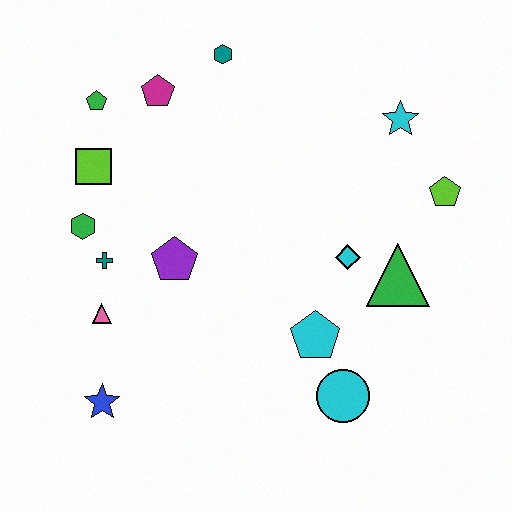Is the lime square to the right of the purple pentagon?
No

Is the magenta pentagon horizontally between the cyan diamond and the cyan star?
No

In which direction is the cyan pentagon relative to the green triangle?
The cyan pentagon is to the left of the green triangle.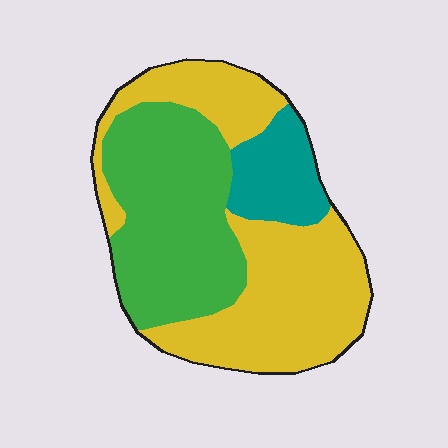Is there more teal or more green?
Green.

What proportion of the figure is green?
Green covers 39% of the figure.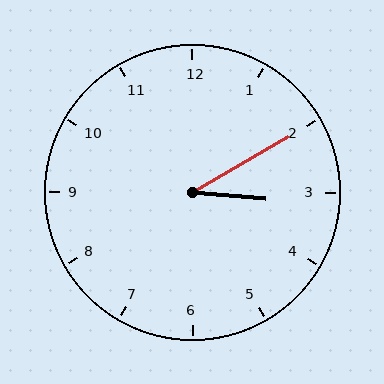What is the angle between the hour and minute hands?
Approximately 35 degrees.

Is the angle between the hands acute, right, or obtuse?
It is acute.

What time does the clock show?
3:10.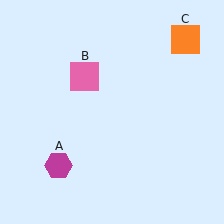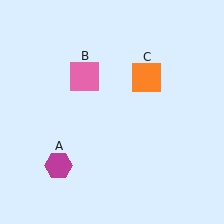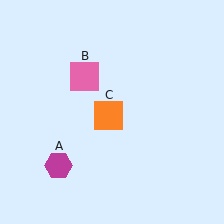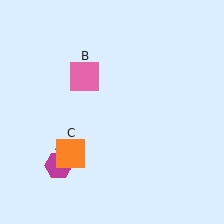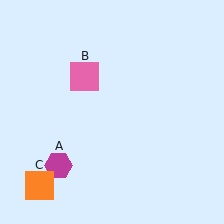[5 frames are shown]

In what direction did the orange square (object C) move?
The orange square (object C) moved down and to the left.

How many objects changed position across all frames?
1 object changed position: orange square (object C).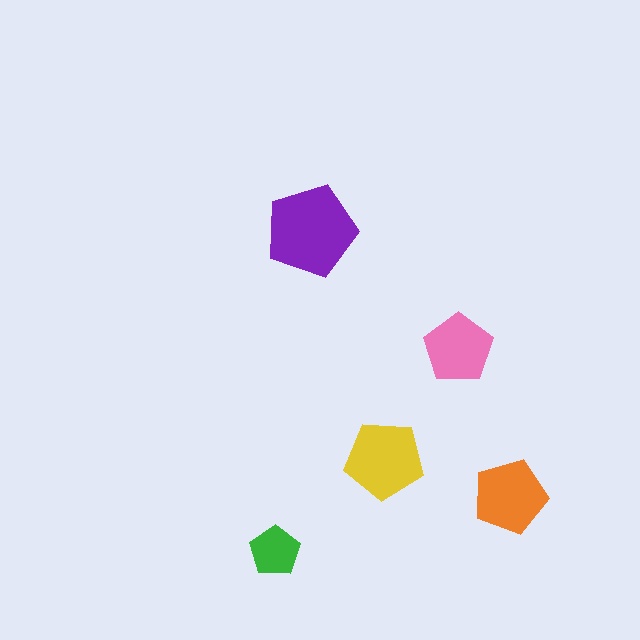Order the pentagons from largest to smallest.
the purple one, the yellow one, the orange one, the pink one, the green one.